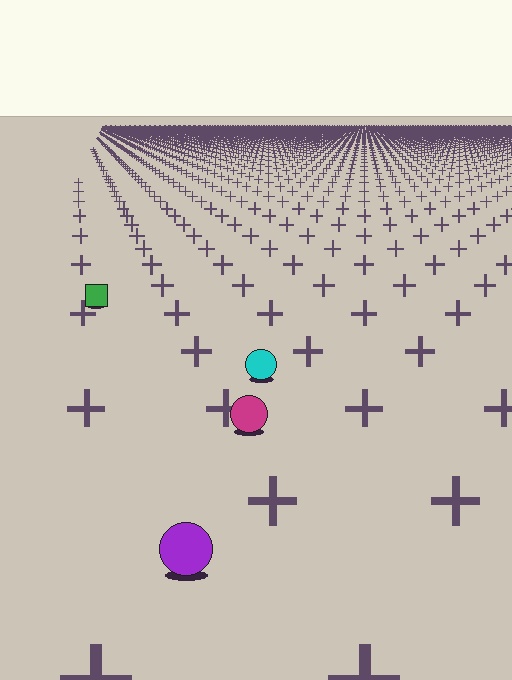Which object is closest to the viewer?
The purple circle is closest. The texture marks near it are larger and more spread out.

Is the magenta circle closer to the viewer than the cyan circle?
Yes. The magenta circle is closer — you can tell from the texture gradient: the ground texture is coarser near it.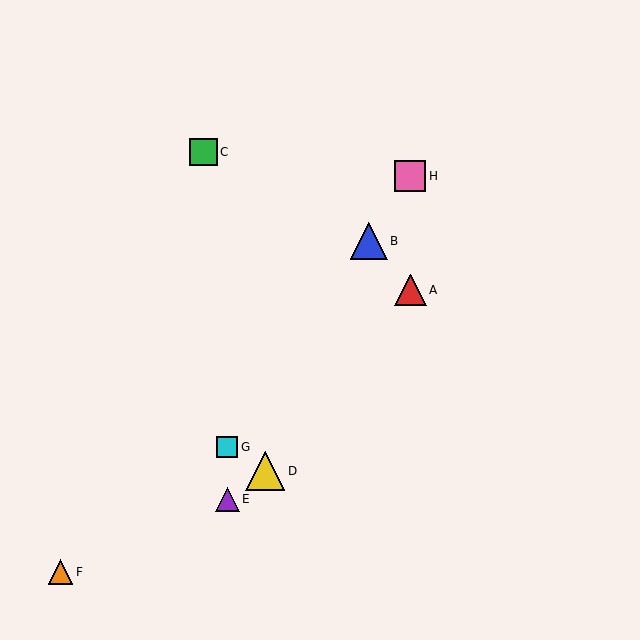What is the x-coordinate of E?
Object E is at x≈227.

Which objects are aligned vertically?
Objects A, H are aligned vertically.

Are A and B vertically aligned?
No, A is at x≈410 and B is at x≈369.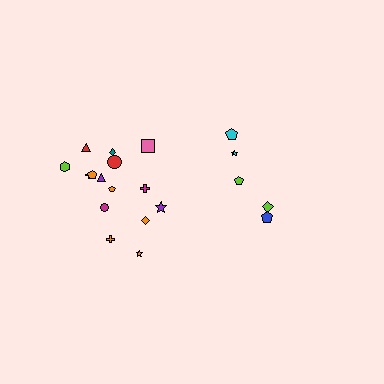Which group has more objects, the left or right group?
The left group.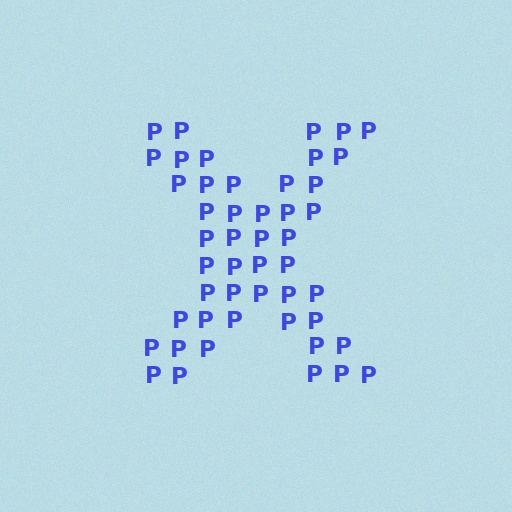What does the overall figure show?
The overall figure shows the letter X.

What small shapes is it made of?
It is made of small letter P's.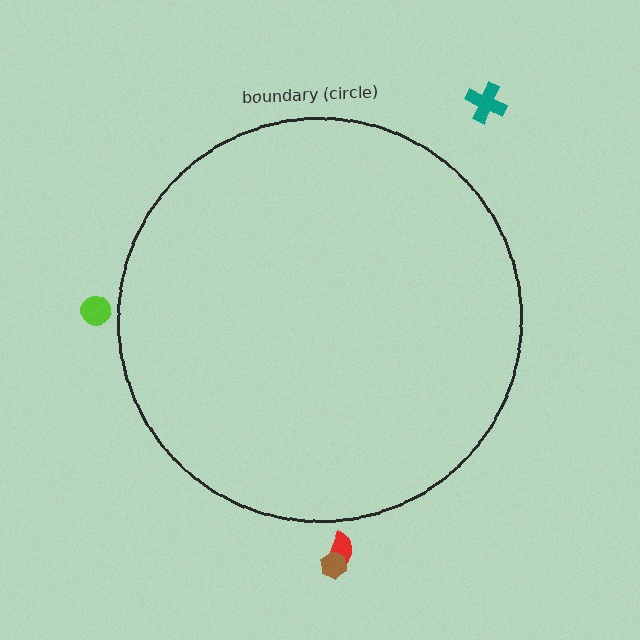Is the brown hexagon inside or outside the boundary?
Outside.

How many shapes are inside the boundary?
0 inside, 4 outside.